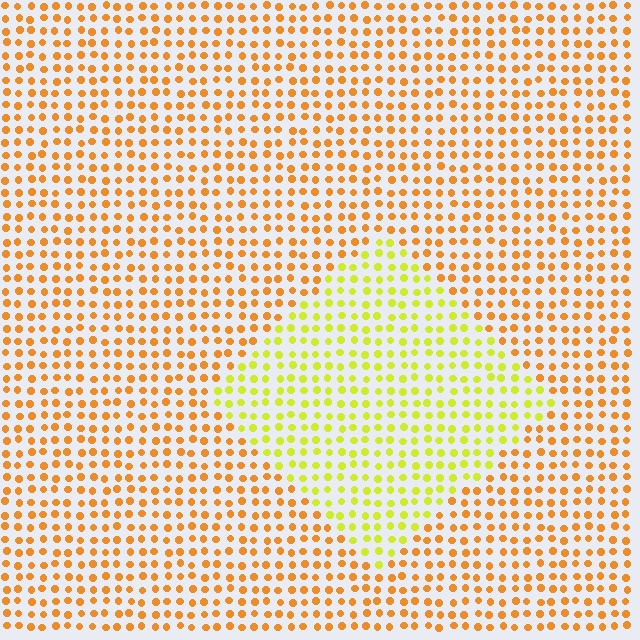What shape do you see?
I see a diamond.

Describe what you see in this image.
The image is filled with small orange elements in a uniform arrangement. A diamond-shaped region is visible where the elements are tinted to a slightly different hue, forming a subtle color boundary.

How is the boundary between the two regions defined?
The boundary is defined purely by a slight shift in hue (about 39 degrees). Spacing, size, and orientation are identical on both sides.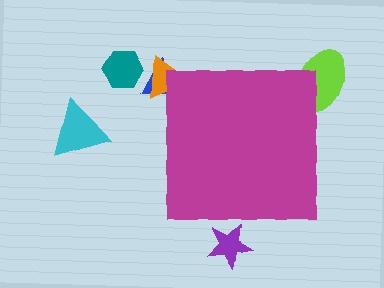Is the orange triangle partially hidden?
Yes, the orange triangle is partially hidden behind the magenta square.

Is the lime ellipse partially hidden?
Yes, the lime ellipse is partially hidden behind the magenta square.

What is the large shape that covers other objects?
A magenta square.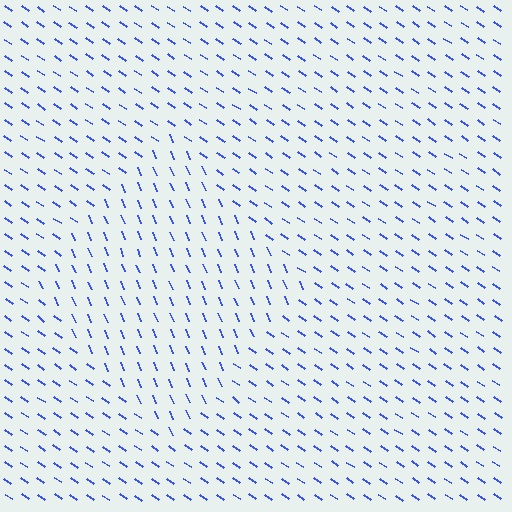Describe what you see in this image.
The image is filled with small blue line segments. A diamond region in the image has lines oriented differently from the surrounding lines, creating a visible texture boundary.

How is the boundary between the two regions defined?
The boundary is defined purely by a change in line orientation (approximately 33 degrees difference). All lines are the same color and thickness.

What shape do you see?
I see a diamond.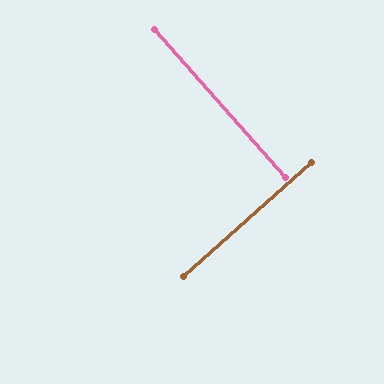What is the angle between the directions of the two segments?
Approximately 90 degrees.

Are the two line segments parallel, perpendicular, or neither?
Perpendicular — they meet at approximately 90°.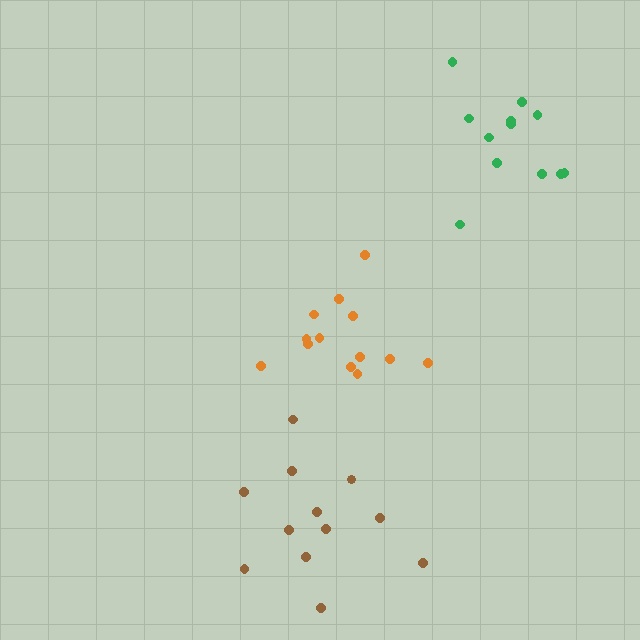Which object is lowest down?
The brown cluster is bottommost.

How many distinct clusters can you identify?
There are 3 distinct clusters.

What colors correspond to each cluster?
The clusters are colored: brown, orange, green.